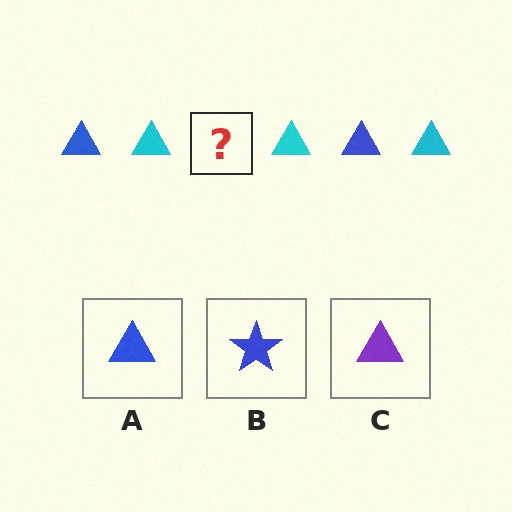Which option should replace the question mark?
Option A.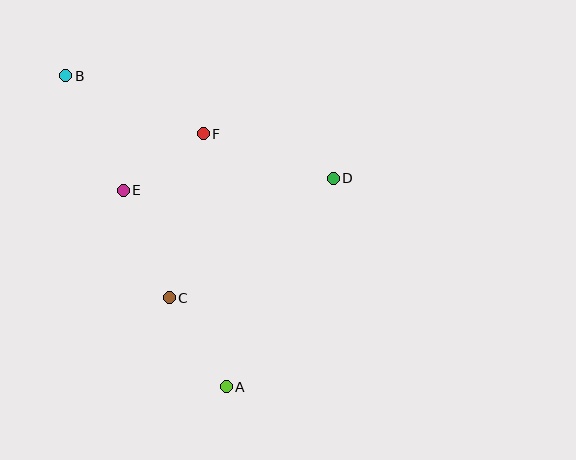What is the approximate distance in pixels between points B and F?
The distance between B and F is approximately 149 pixels.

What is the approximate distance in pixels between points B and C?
The distance between B and C is approximately 245 pixels.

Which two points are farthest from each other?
Points A and B are farthest from each other.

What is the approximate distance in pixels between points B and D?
The distance between B and D is approximately 286 pixels.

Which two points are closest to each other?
Points E and F are closest to each other.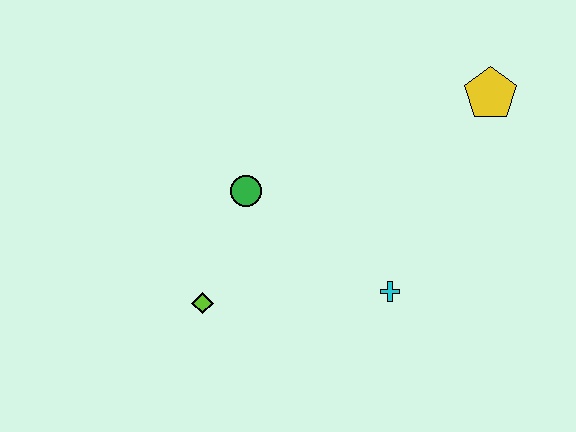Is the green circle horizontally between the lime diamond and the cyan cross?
Yes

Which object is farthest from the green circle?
The yellow pentagon is farthest from the green circle.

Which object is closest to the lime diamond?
The green circle is closest to the lime diamond.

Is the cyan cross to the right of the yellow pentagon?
No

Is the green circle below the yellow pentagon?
Yes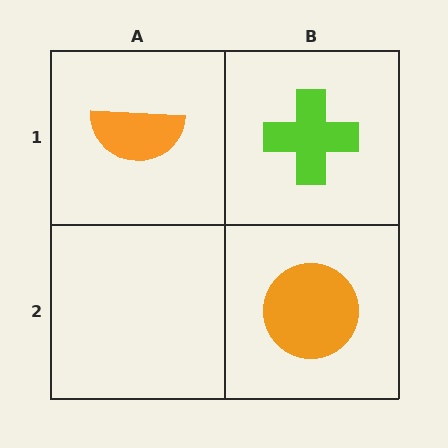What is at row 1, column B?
A lime cross.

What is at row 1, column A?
An orange semicircle.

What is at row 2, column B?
An orange circle.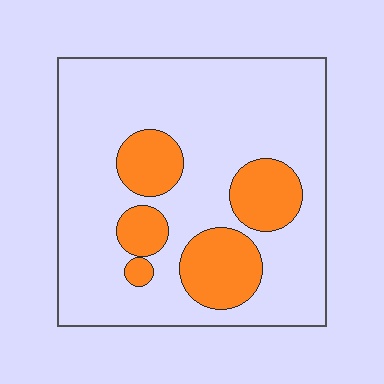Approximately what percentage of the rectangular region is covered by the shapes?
Approximately 20%.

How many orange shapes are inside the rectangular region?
5.